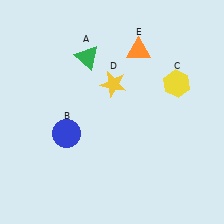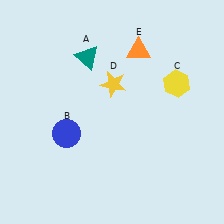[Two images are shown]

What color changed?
The triangle (A) changed from green in Image 1 to teal in Image 2.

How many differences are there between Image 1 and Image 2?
There is 1 difference between the two images.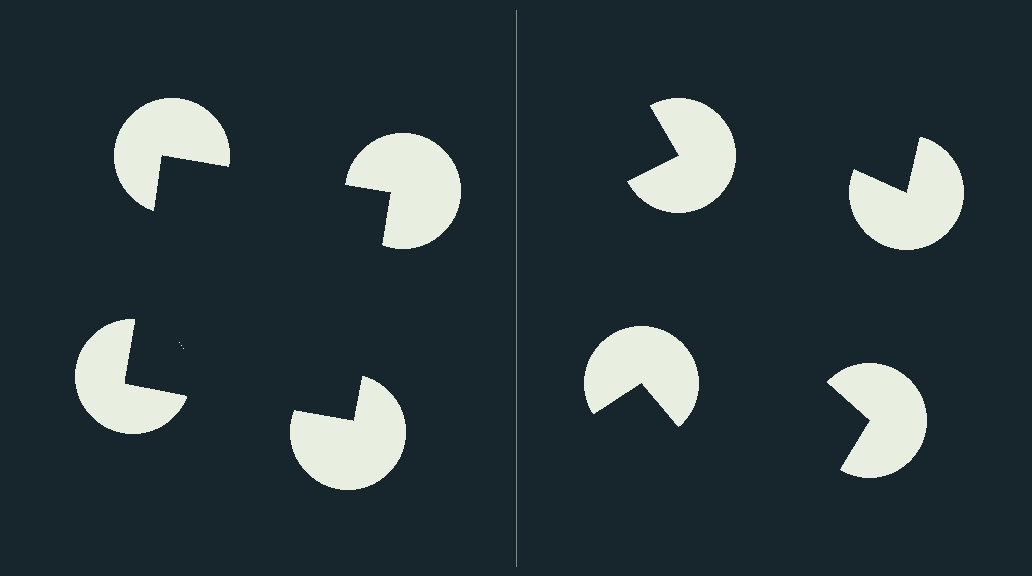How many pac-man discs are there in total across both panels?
8 — 4 on each side.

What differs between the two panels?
The pac-man discs are positioned identically on both sides; only the wedge orientations differ. On the left they align to a square; on the right they are misaligned.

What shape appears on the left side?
An illusory square.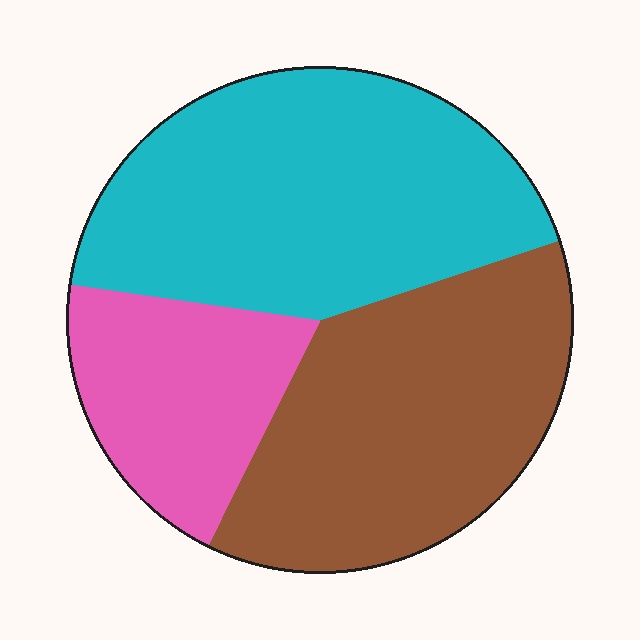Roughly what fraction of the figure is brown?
Brown takes up about three eighths (3/8) of the figure.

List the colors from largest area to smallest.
From largest to smallest: cyan, brown, pink.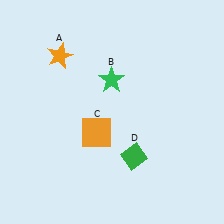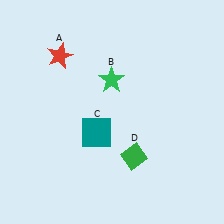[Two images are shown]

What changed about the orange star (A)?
In Image 1, A is orange. In Image 2, it changed to red.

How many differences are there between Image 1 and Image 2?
There are 2 differences between the two images.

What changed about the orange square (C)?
In Image 1, C is orange. In Image 2, it changed to teal.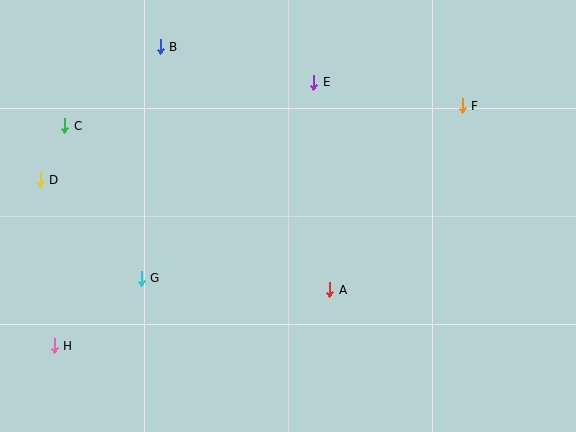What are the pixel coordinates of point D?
Point D is at (40, 180).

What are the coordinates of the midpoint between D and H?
The midpoint between D and H is at (47, 263).